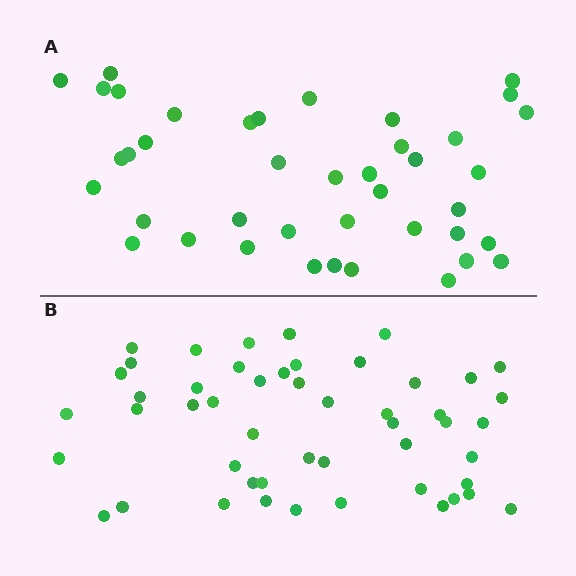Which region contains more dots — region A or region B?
Region B (the bottom region) has more dots.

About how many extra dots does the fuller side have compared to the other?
Region B has roughly 8 or so more dots than region A.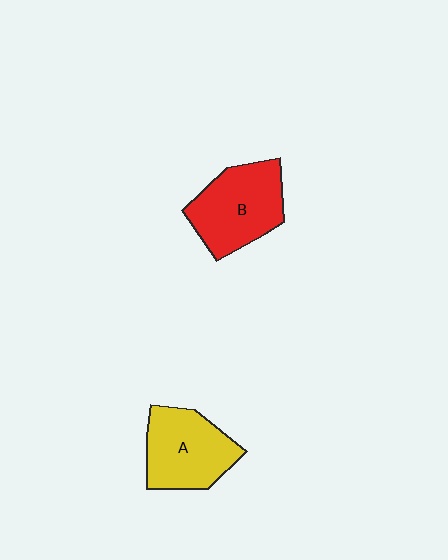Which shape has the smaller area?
Shape A (yellow).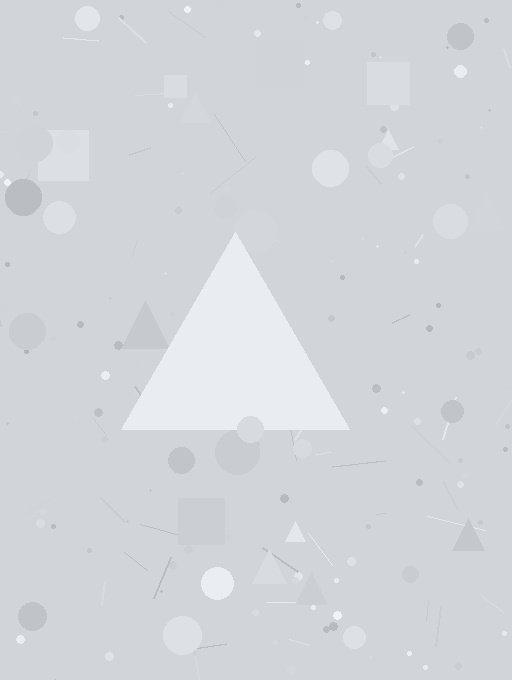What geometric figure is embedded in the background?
A triangle is embedded in the background.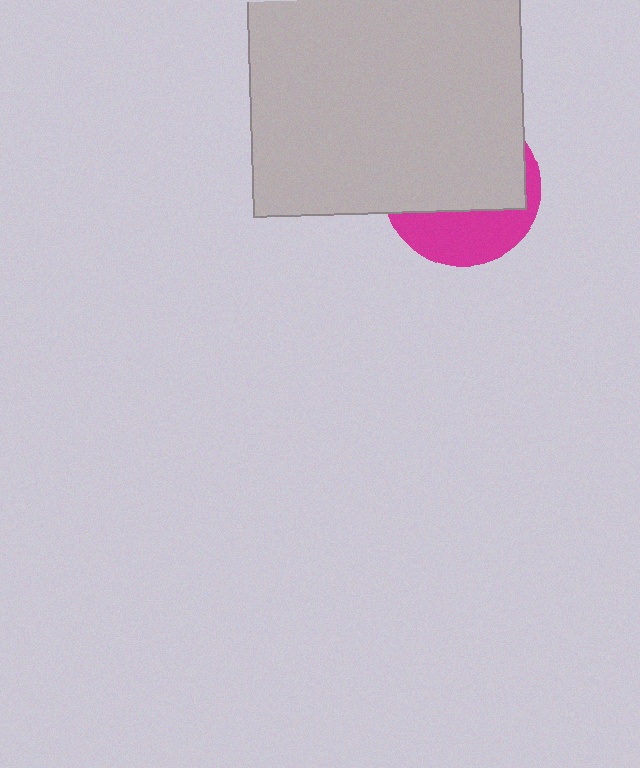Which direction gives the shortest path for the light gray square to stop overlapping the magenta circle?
Moving up gives the shortest separation.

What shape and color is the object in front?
The object in front is a light gray square.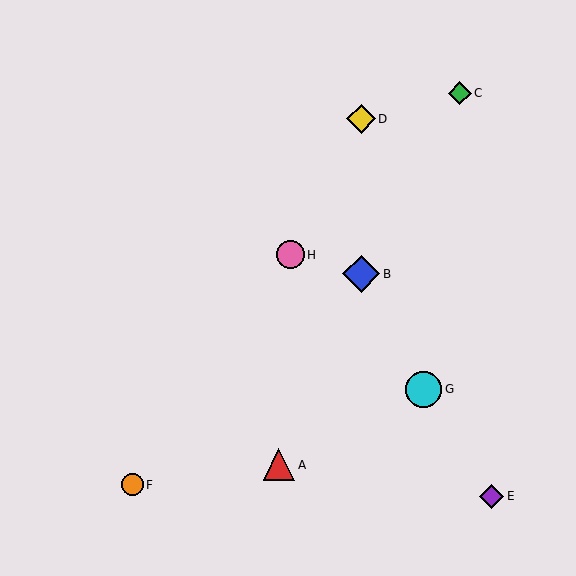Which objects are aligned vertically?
Objects B, D are aligned vertically.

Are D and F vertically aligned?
No, D is at x≈361 and F is at x≈133.